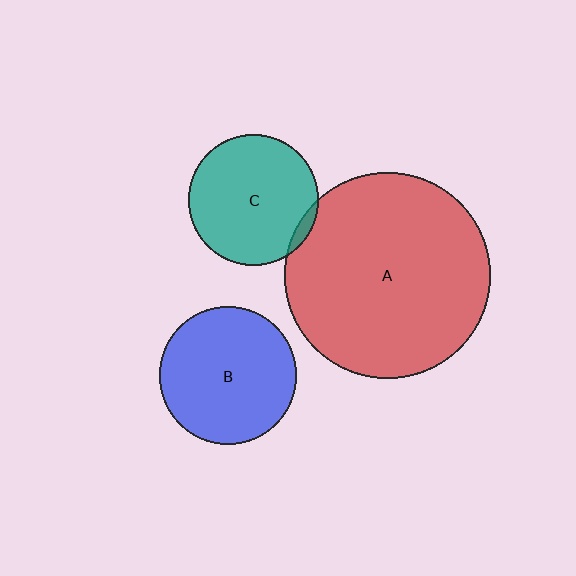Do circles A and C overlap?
Yes.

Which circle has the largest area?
Circle A (red).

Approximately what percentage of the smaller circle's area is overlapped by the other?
Approximately 5%.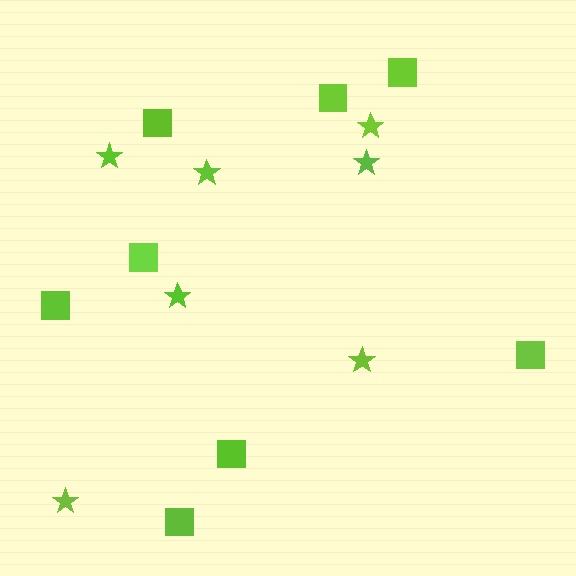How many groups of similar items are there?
There are 2 groups: one group of squares (8) and one group of stars (7).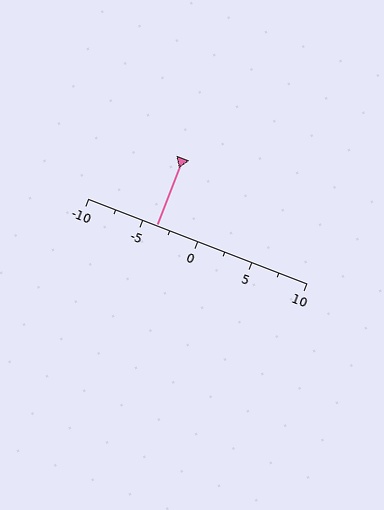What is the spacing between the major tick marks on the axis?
The major ticks are spaced 5 apart.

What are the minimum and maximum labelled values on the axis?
The axis runs from -10 to 10.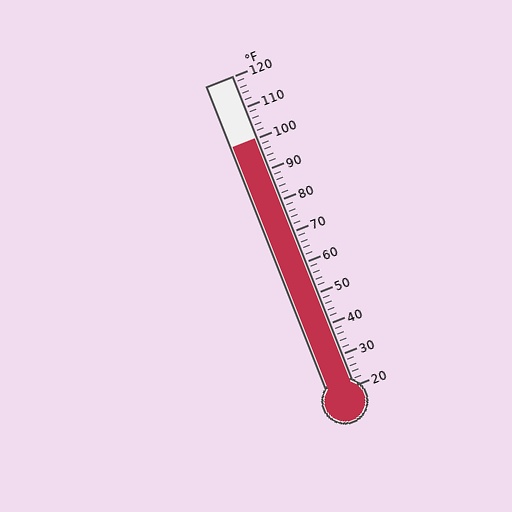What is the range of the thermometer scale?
The thermometer scale ranges from 20°F to 120°F.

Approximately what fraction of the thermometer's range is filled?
The thermometer is filled to approximately 80% of its range.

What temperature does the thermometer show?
The thermometer shows approximately 100°F.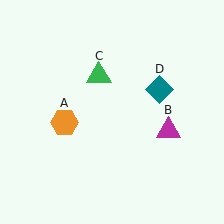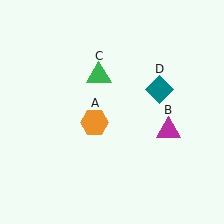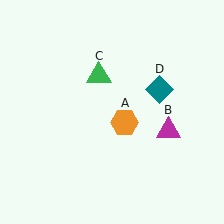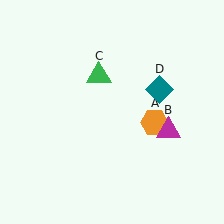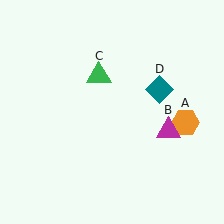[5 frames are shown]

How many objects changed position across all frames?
1 object changed position: orange hexagon (object A).